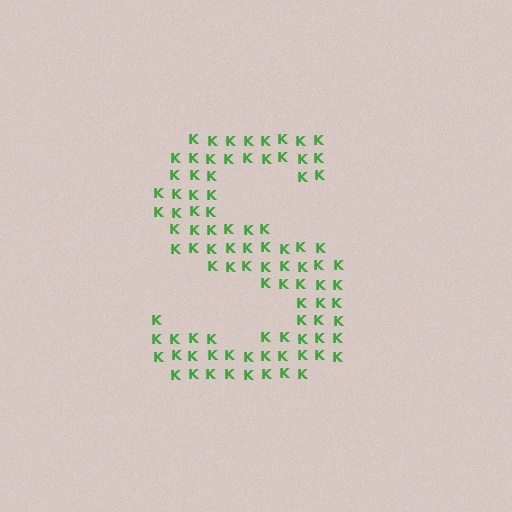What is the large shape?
The large shape is the letter S.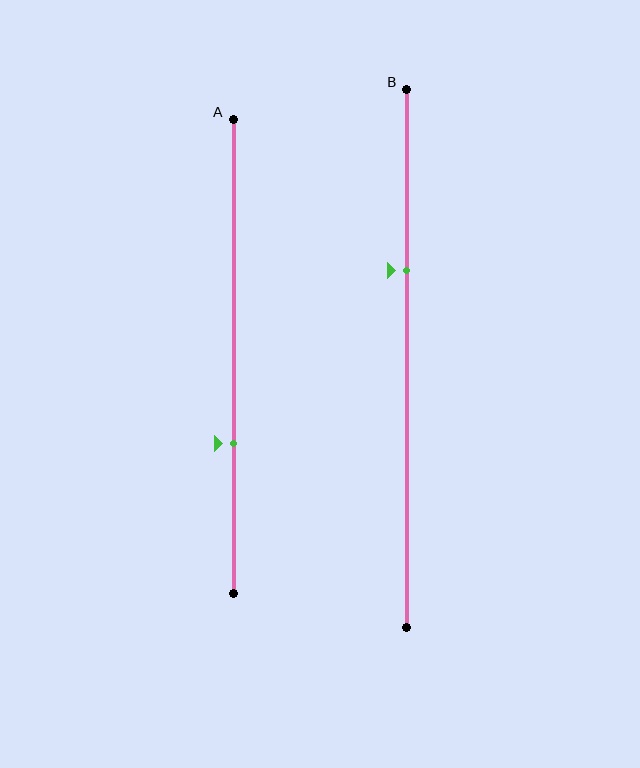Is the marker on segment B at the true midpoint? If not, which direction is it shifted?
No, the marker on segment B is shifted upward by about 16% of the segment length.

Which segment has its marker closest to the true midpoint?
Segment B has its marker closest to the true midpoint.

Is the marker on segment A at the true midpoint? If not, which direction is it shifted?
No, the marker on segment A is shifted downward by about 18% of the segment length.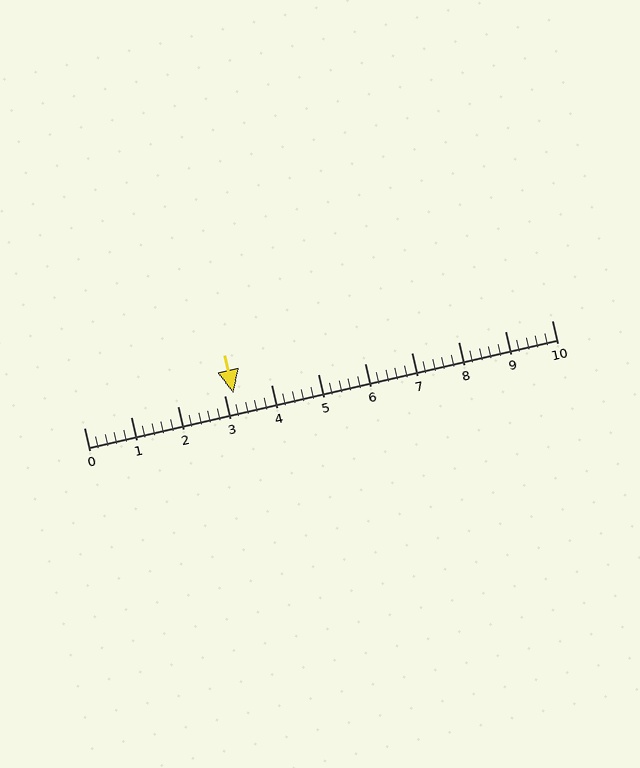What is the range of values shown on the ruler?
The ruler shows values from 0 to 10.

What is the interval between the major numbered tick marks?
The major tick marks are spaced 1 units apart.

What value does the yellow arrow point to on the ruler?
The yellow arrow points to approximately 3.2.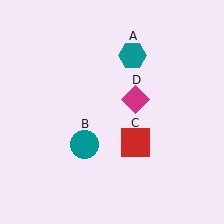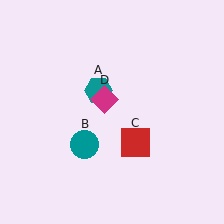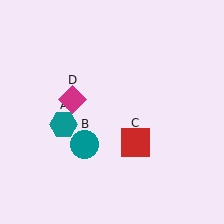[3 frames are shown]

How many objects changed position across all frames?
2 objects changed position: teal hexagon (object A), magenta diamond (object D).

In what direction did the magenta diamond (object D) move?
The magenta diamond (object D) moved left.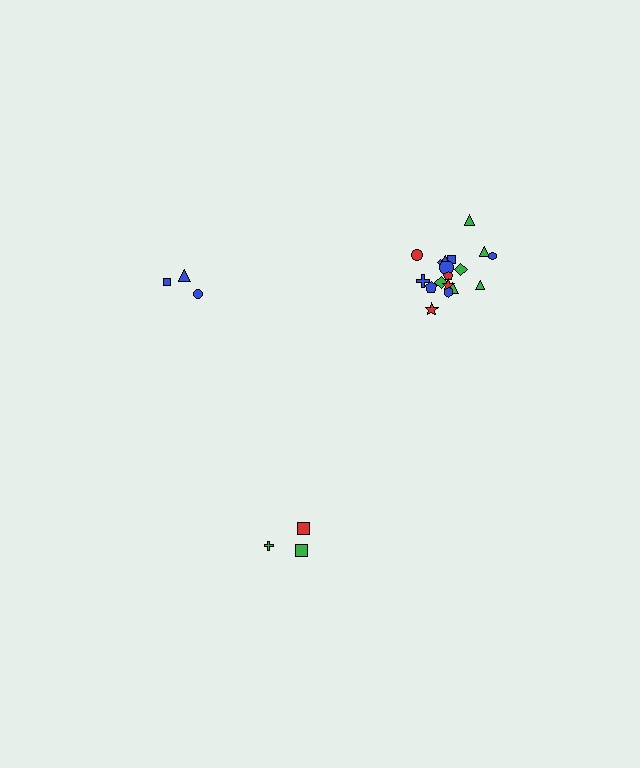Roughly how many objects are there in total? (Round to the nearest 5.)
Roughly 25 objects in total.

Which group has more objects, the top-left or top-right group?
The top-right group.